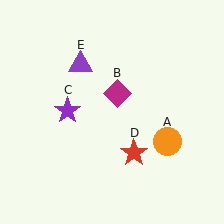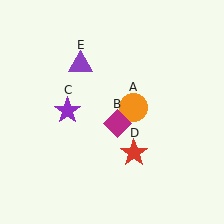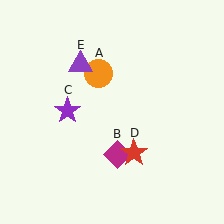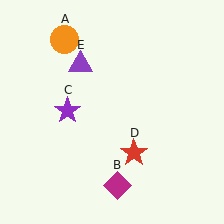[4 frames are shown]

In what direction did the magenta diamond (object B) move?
The magenta diamond (object B) moved down.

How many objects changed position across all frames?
2 objects changed position: orange circle (object A), magenta diamond (object B).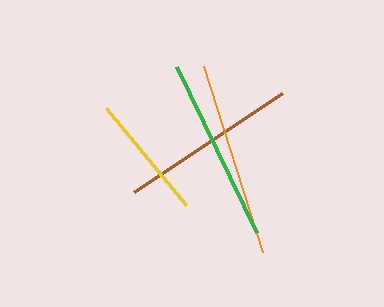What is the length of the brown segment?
The brown segment is approximately 178 pixels long.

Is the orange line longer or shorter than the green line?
The orange line is longer than the green line.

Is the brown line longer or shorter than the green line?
The green line is longer than the brown line.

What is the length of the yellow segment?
The yellow segment is approximately 126 pixels long.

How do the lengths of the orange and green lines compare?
The orange and green lines are approximately the same length.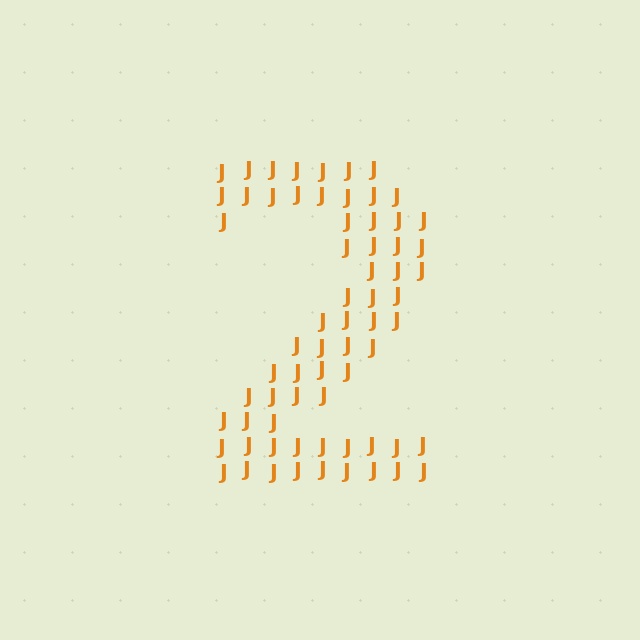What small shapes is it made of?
It is made of small letter J's.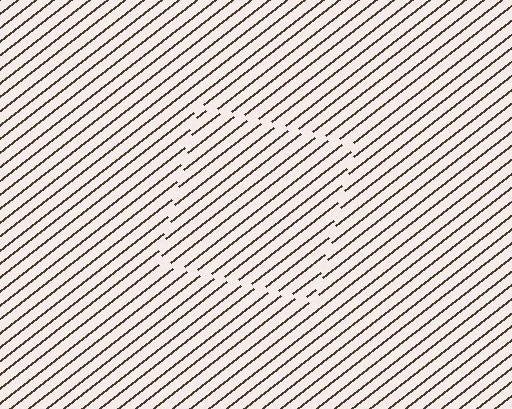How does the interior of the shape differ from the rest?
The interior of the shape contains the same grating, shifted by half a period — the contour is defined by the phase discontinuity where line-ends from the inner and outer gratings abut.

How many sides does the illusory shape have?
4 sides — the line-ends trace a square.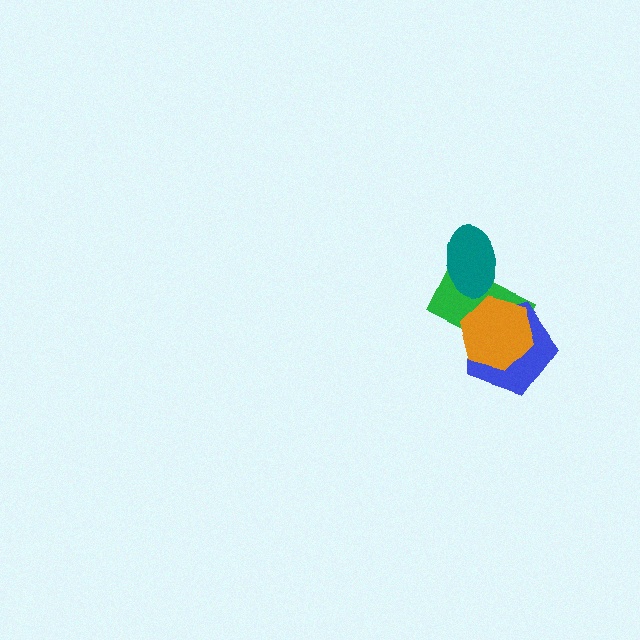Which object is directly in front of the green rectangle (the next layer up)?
The blue pentagon is directly in front of the green rectangle.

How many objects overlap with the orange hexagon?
2 objects overlap with the orange hexagon.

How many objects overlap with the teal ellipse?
1 object overlaps with the teal ellipse.